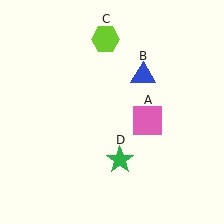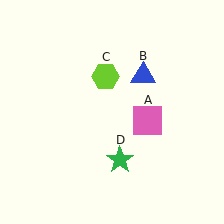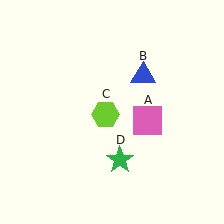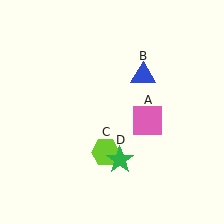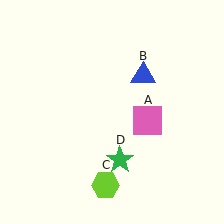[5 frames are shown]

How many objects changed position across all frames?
1 object changed position: lime hexagon (object C).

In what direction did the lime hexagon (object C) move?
The lime hexagon (object C) moved down.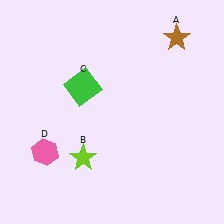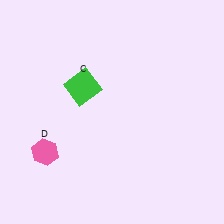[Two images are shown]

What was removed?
The lime star (B), the brown star (A) were removed in Image 2.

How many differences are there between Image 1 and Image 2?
There are 2 differences between the two images.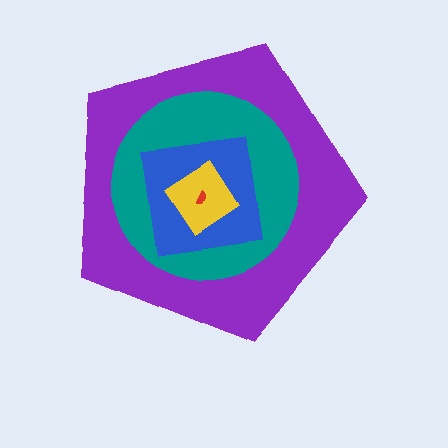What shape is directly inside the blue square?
The yellow diamond.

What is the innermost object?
The red semicircle.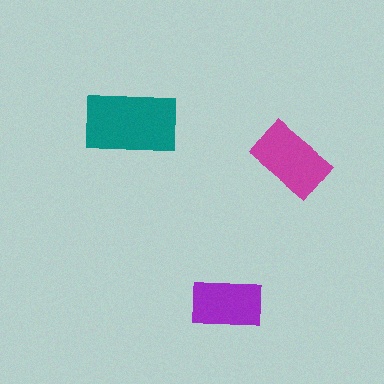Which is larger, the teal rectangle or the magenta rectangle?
The teal one.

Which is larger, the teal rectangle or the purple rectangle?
The teal one.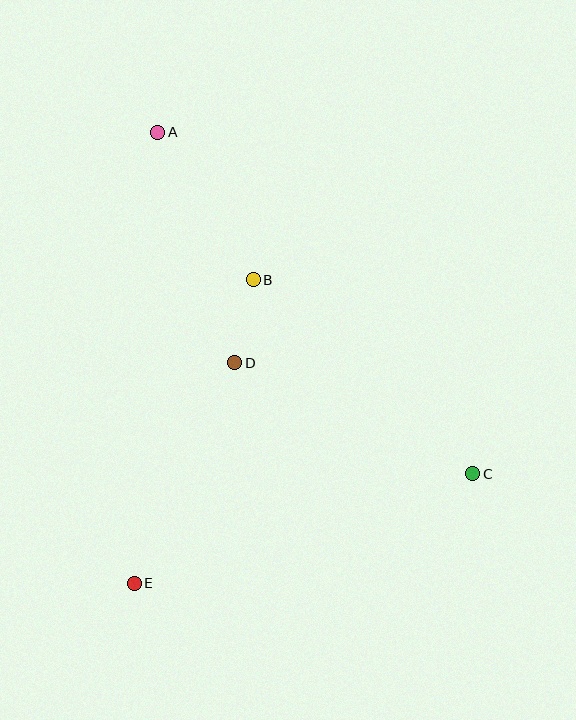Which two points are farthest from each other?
Points A and C are farthest from each other.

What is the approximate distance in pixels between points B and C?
The distance between B and C is approximately 293 pixels.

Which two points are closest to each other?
Points B and D are closest to each other.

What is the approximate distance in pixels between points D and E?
The distance between D and E is approximately 243 pixels.